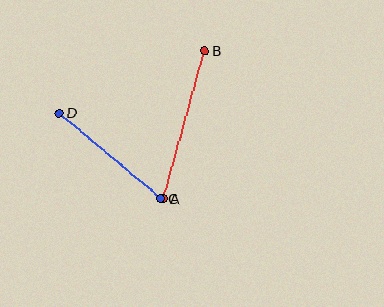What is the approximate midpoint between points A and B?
The midpoint is at approximately (184, 125) pixels.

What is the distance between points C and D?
The distance is approximately 133 pixels.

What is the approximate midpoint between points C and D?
The midpoint is at approximately (110, 156) pixels.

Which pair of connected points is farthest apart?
Points A and B are farthest apart.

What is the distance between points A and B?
The distance is approximately 153 pixels.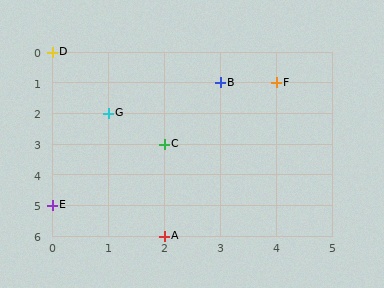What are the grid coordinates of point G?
Point G is at grid coordinates (1, 2).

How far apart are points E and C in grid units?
Points E and C are 2 columns and 2 rows apart (about 2.8 grid units diagonally).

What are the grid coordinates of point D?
Point D is at grid coordinates (0, 0).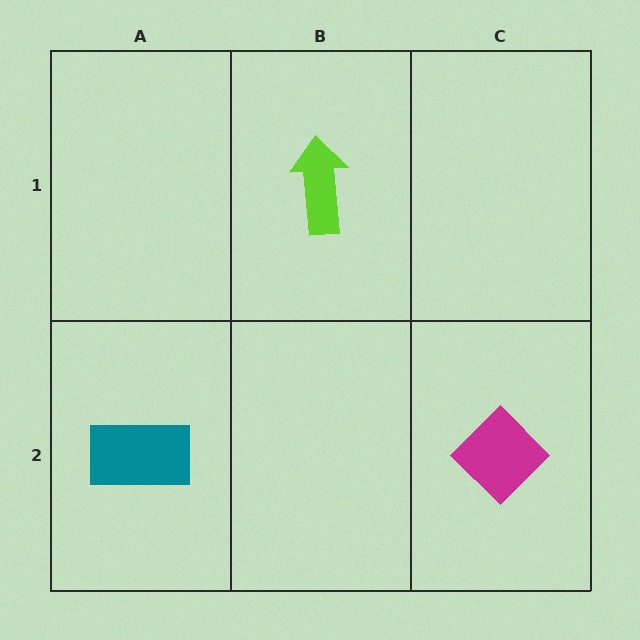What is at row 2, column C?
A magenta diamond.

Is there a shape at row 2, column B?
No, that cell is empty.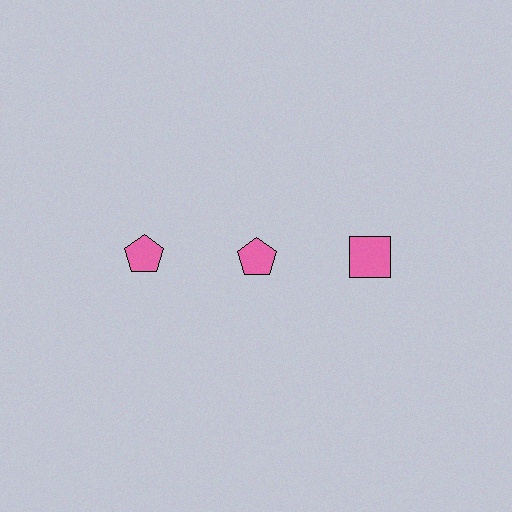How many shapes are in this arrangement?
There are 3 shapes arranged in a grid pattern.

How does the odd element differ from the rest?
It has a different shape: square instead of pentagon.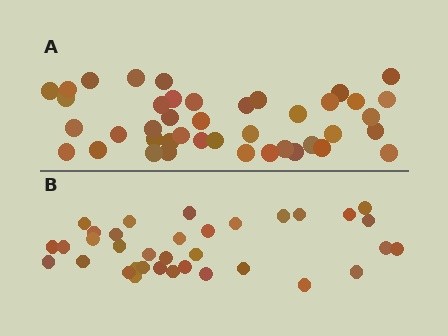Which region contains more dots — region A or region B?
Region A (the top region) has more dots.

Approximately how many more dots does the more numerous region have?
Region A has roughly 8 or so more dots than region B.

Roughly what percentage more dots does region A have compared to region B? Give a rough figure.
About 20% more.